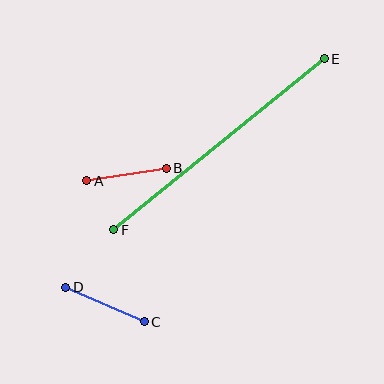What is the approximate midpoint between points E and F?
The midpoint is at approximately (219, 144) pixels.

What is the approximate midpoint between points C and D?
The midpoint is at approximately (105, 304) pixels.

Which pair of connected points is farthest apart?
Points E and F are farthest apart.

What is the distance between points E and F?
The distance is approximately 272 pixels.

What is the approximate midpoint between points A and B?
The midpoint is at approximately (127, 174) pixels.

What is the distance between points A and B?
The distance is approximately 81 pixels.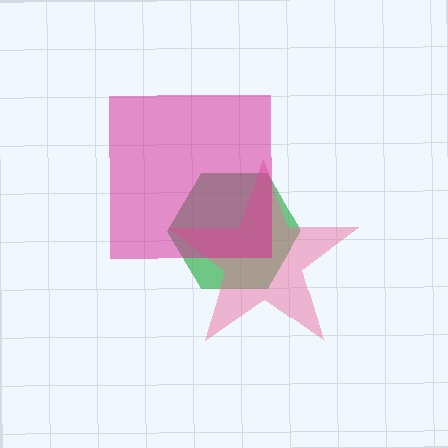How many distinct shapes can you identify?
There are 3 distinct shapes: a green hexagon, a pink star, a magenta square.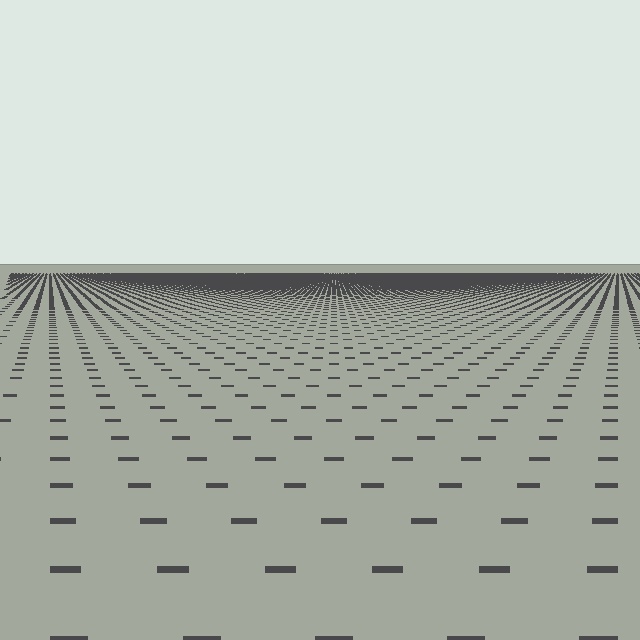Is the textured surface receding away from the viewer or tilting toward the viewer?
The surface is receding away from the viewer. Texture elements get smaller and denser toward the top.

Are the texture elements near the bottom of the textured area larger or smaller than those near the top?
Larger. Near the bottom, elements are closer to the viewer and appear at a bigger on-screen size.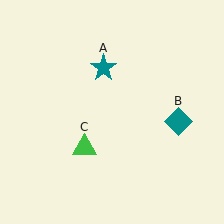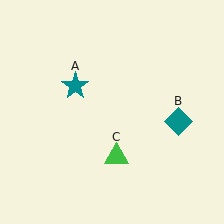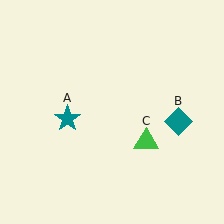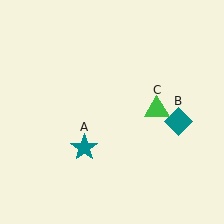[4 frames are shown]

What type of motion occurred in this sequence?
The teal star (object A), green triangle (object C) rotated counterclockwise around the center of the scene.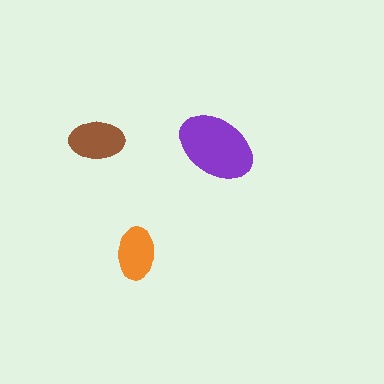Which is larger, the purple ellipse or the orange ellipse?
The purple one.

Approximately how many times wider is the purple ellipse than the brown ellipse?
About 1.5 times wider.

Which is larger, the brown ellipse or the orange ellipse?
The brown one.